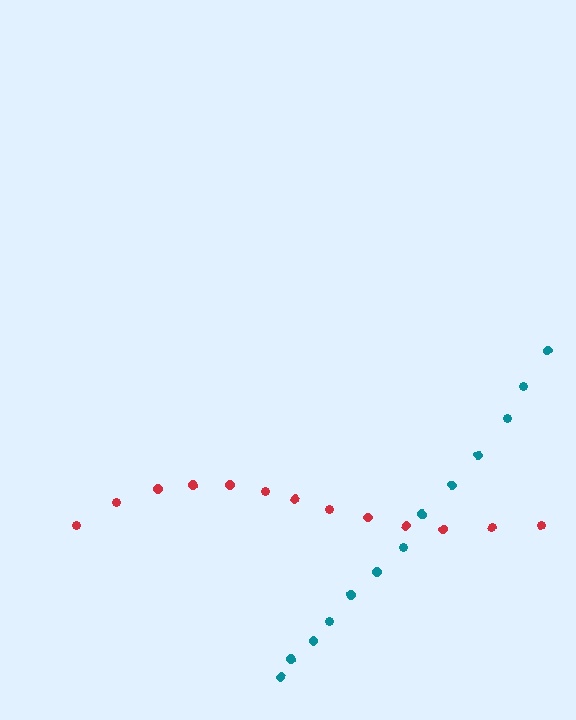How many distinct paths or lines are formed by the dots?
There are 2 distinct paths.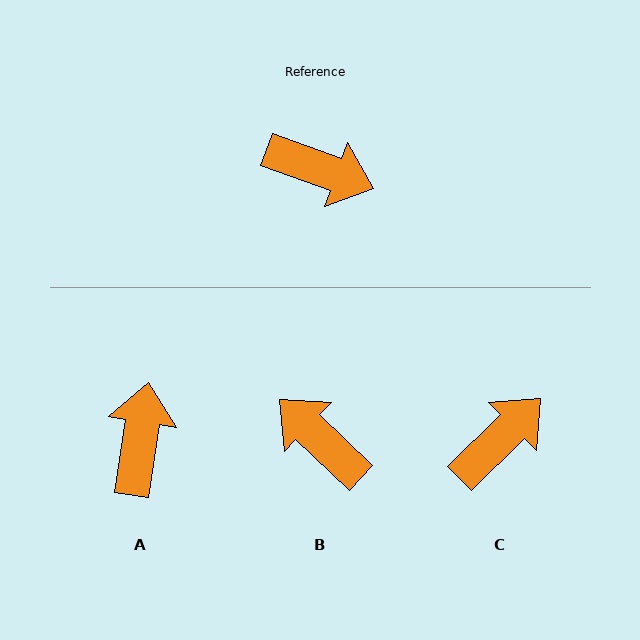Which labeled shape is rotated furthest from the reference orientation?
B, about 156 degrees away.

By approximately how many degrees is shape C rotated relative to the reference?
Approximately 65 degrees counter-clockwise.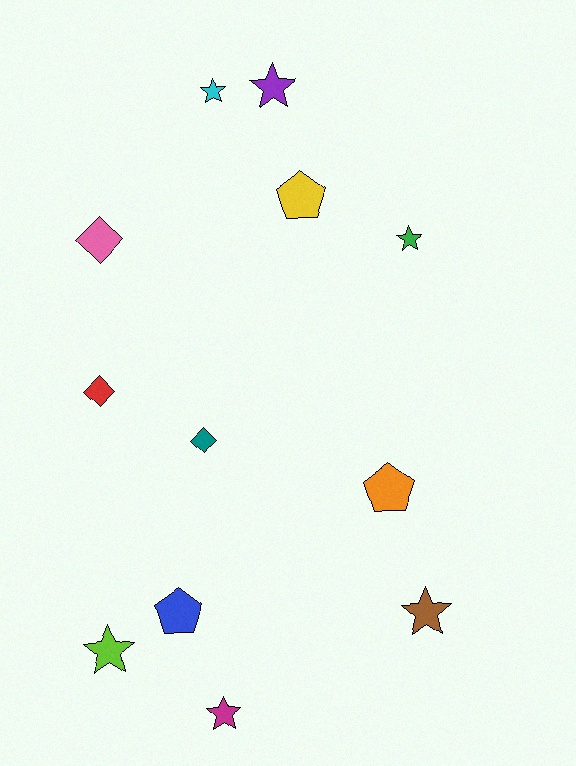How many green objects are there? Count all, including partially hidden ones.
There is 1 green object.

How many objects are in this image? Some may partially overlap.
There are 12 objects.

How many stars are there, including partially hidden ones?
There are 6 stars.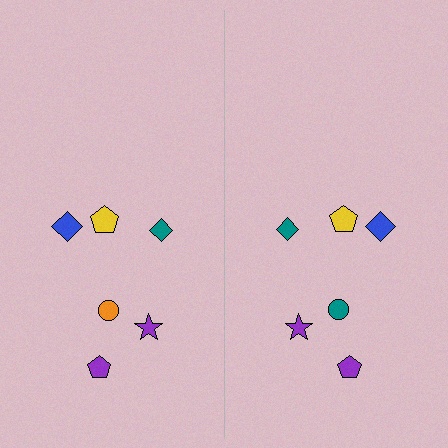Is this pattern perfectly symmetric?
No, the pattern is not perfectly symmetric. The teal circle on the right side breaks the symmetry — its mirror counterpart is orange.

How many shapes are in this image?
There are 12 shapes in this image.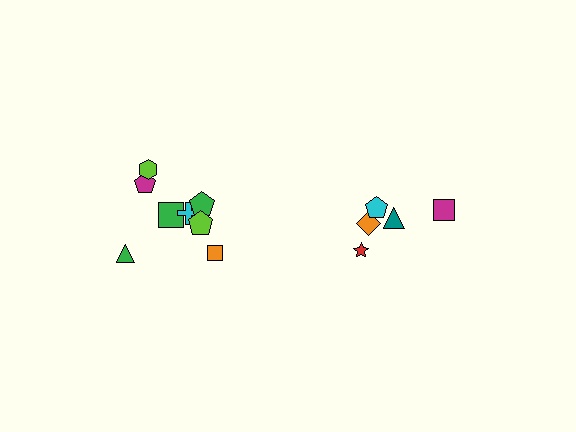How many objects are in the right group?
There are 5 objects.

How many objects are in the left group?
There are 8 objects.